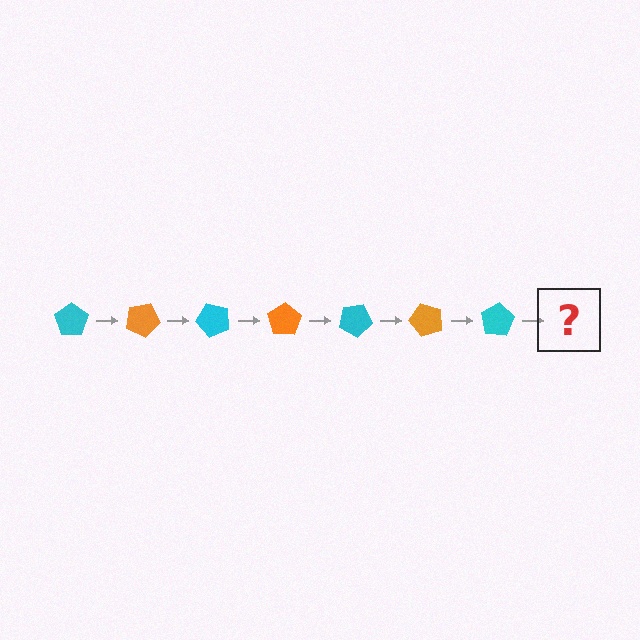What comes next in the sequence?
The next element should be an orange pentagon, rotated 175 degrees from the start.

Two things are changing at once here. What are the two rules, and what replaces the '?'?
The two rules are that it rotates 25 degrees each step and the color cycles through cyan and orange. The '?' should be an orange pentagon, rotated 175 degrees from the start.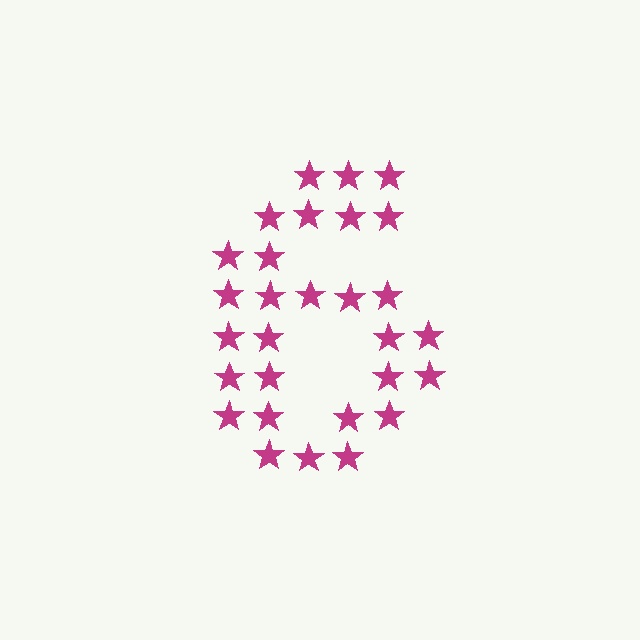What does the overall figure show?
The overall figure shows the digit 6.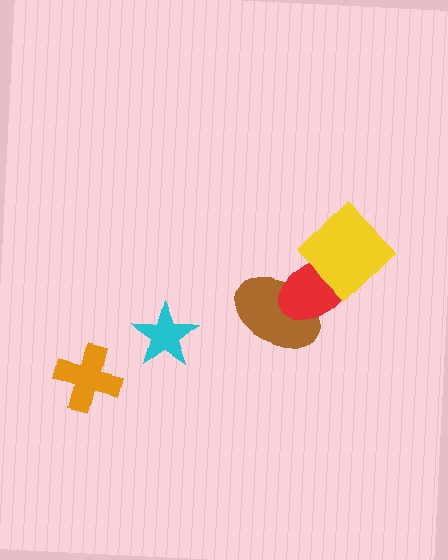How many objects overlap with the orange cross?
0 objects overlap with the orange cross.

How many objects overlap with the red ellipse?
2 objects overlap with the red ellipse.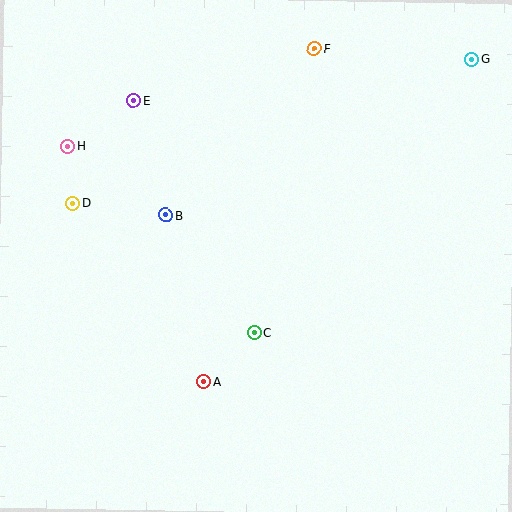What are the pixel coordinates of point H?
Point H is at (68, 146).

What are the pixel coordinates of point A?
Point A is at (204, 382).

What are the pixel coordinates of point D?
Point D is at (73, 203).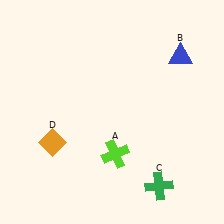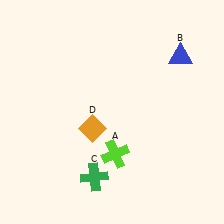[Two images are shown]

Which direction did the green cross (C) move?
The green cross (C) moved left.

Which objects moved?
The objects that moved are: the green cross (C), the orange diamond (D).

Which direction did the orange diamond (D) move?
The orange diamond (D) moved right.